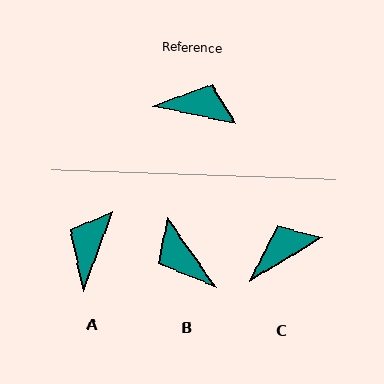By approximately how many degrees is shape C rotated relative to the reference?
Approximately 44 degrees counter-clockwise.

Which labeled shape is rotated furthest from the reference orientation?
B, about 138 degrees away.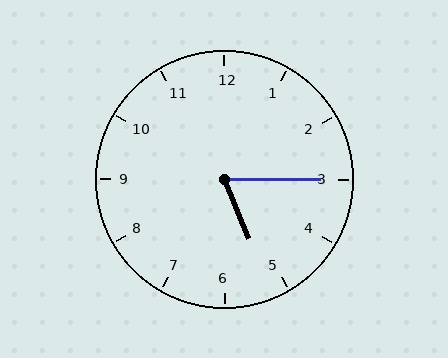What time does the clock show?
5:15.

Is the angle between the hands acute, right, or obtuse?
It is acute.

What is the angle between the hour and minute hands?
Approximately 68 degrees.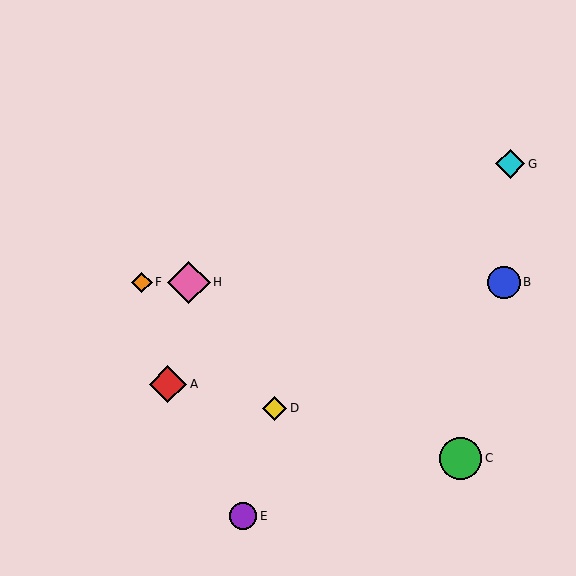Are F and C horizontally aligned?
No, F is at y≈282 and C is at y≈458.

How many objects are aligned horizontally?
3 objects (B, F, H) are aligned horizontally.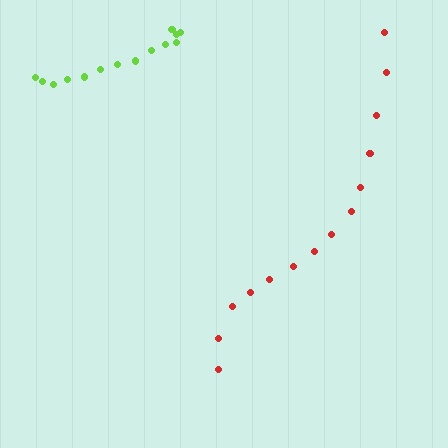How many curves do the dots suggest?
There are 2 distinct paths.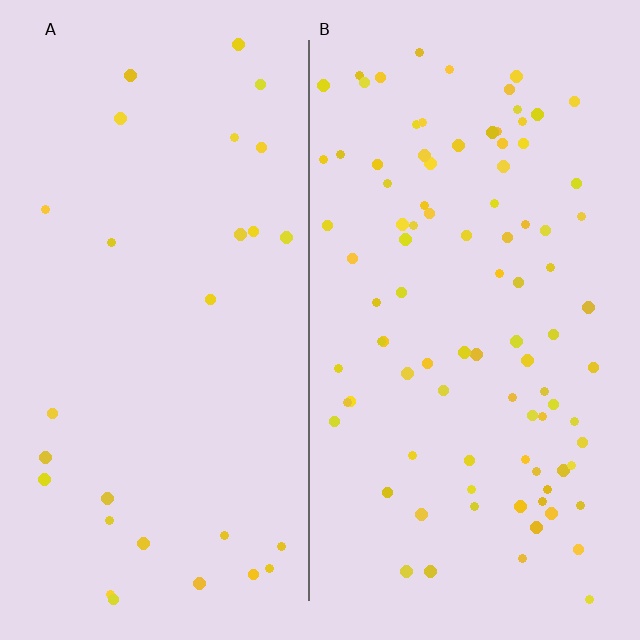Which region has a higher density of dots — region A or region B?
B (the right).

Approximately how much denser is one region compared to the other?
Approximately 3.3× — region B over region A.